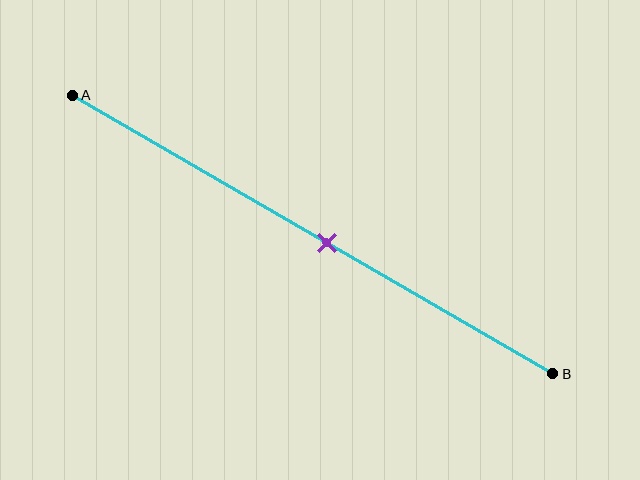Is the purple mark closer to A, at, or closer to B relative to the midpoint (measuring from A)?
The purple mark is closer to point B than the midpoint of segment AB.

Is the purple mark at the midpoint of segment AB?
No, the mark is at about 55% from A, not at the 50% midpoint.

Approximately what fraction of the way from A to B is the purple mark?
The purple mark is approximately 55% of the way from A to B.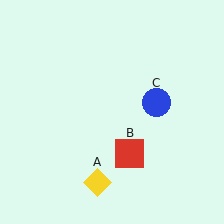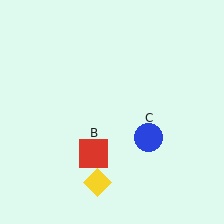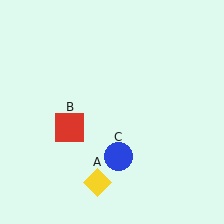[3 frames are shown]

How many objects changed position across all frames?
2 objects changed position: red square (object B), blue circle (object C).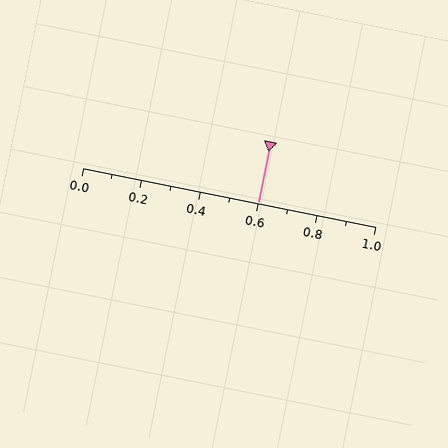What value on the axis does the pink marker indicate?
The marker indicates approximately 0.6.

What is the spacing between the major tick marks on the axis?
The major ticks are spaced 0.2 apart.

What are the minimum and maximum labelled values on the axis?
The axis runs from 0.0 to 1.0.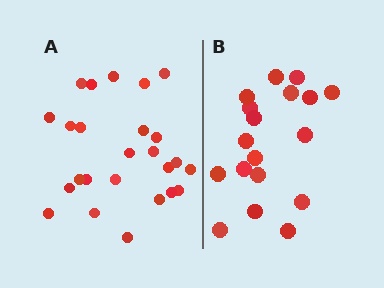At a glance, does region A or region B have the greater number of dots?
Region A (the left region) has more dots.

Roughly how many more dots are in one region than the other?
Region A has roughly 8 or so more dots than region B.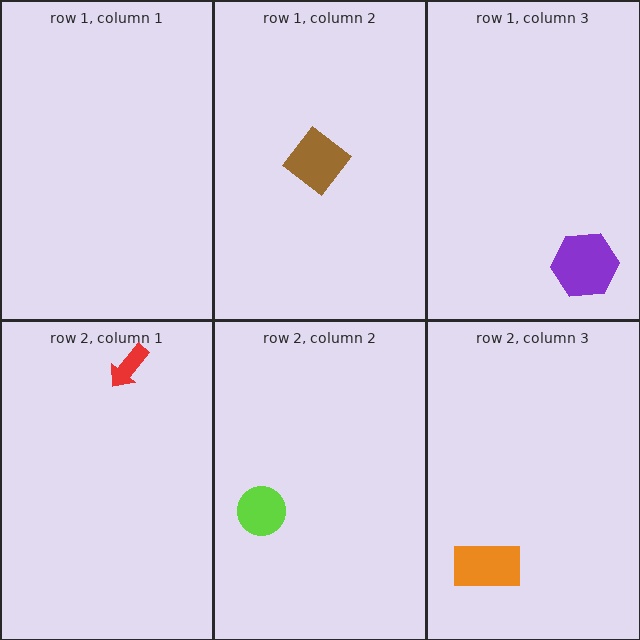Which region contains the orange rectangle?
The row 2, column 3 region.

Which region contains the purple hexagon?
The row 1, column 3 region.